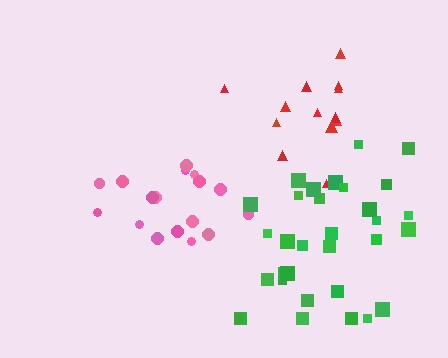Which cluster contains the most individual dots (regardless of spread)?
Green (32).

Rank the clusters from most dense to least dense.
pink, red, green.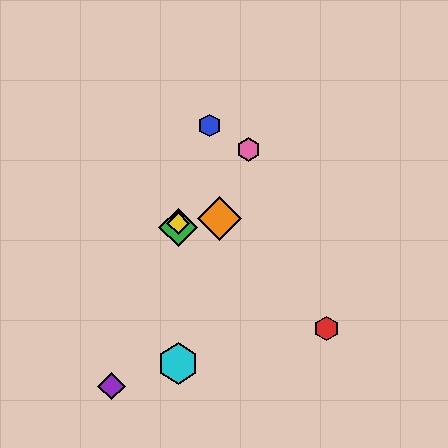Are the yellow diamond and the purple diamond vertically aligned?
No, the yellow diamond is at x≈178 and the purple diamond is at x≈112.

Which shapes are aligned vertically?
The green diamond, the yellow diamond, the cyan hexagon are aligned vertically.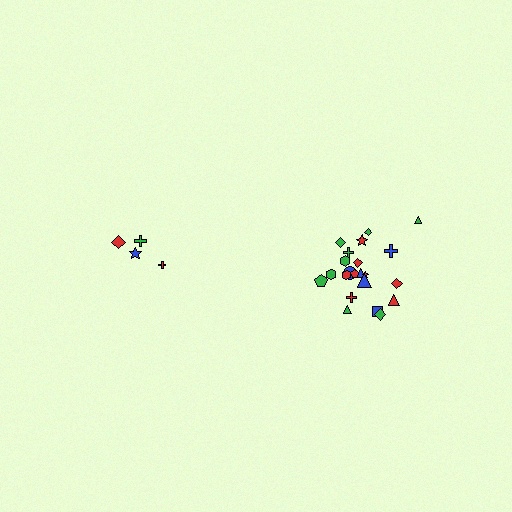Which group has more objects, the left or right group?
The right group.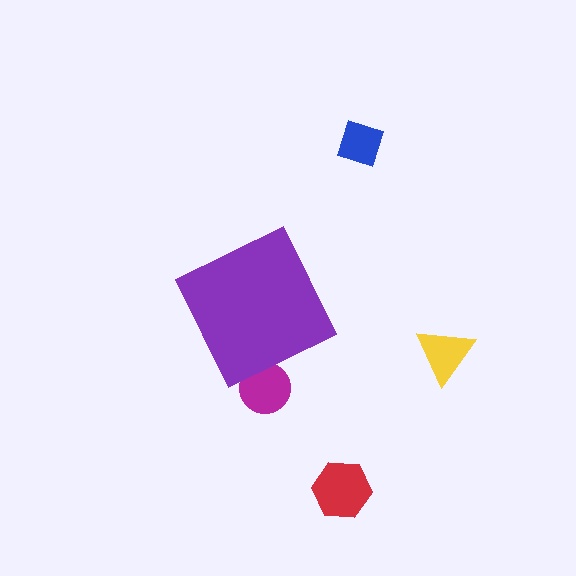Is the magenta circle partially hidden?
Yes, the magenta circle is partially hidden behind the purple diamond.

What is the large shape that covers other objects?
A purple diamond.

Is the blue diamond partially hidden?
No, the blue diamond is fully visible.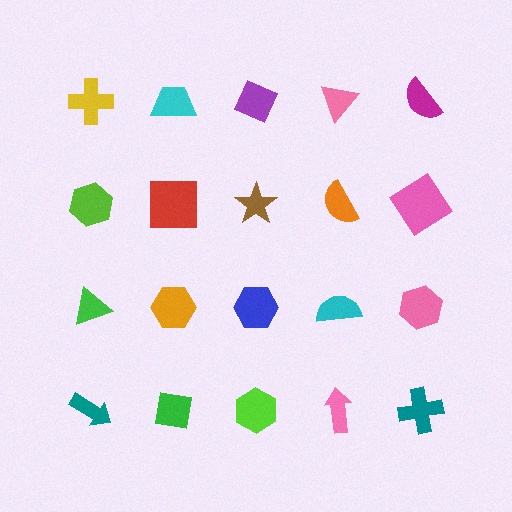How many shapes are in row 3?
5 shapes.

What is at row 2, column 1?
A lime hexagon.